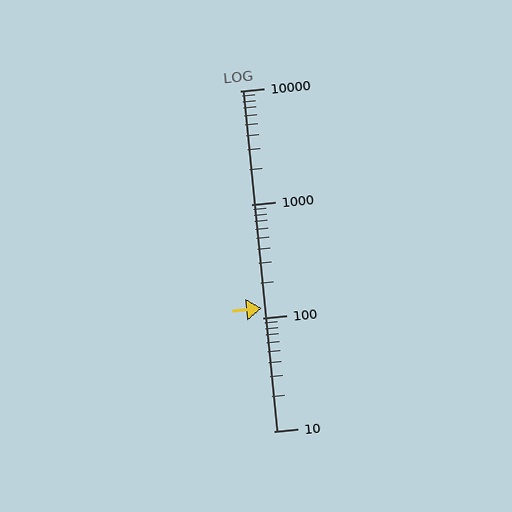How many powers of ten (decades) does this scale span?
The scale spans 3 decades, from 10 to 10000.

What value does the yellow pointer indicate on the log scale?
The pointer indicates approximately 120.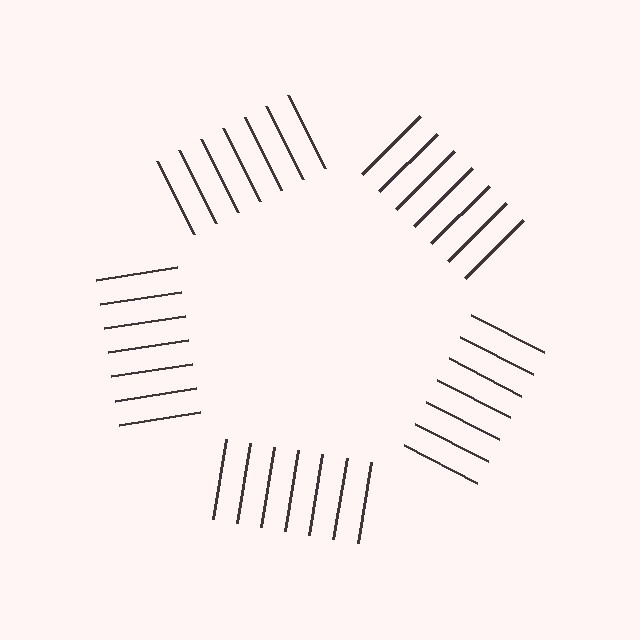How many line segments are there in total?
35 — 7 along each of the 5 edges.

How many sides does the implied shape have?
5 sides — the line-ends trace a pentagon.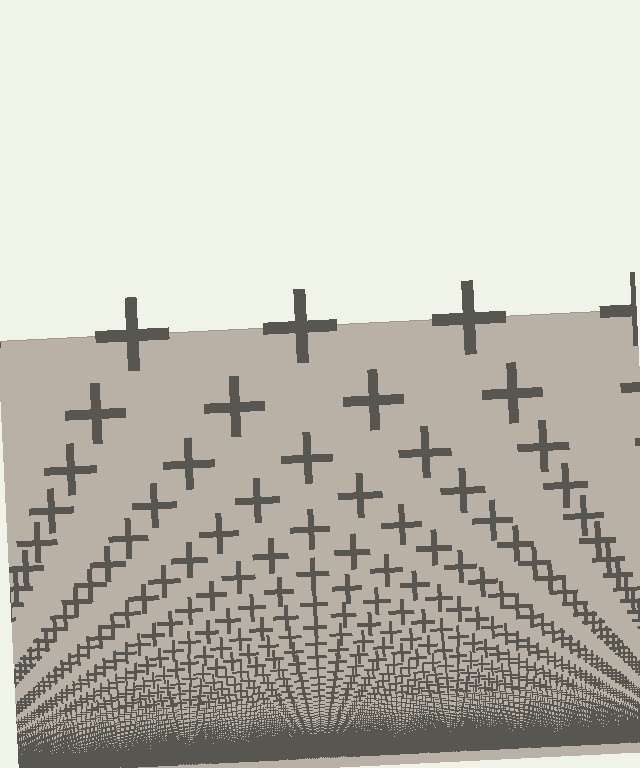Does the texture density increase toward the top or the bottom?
Density increases toward the bottom.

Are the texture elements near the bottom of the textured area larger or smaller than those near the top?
Smaller. The gradient is inverted — elements near the bottom are smaller and denser.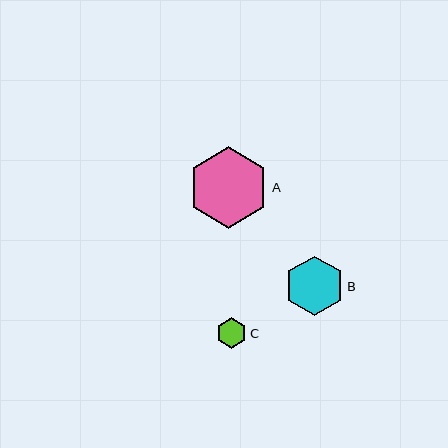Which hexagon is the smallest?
Hexagon C is the smallest with a size of approximately 31 pixels.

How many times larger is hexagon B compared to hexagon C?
Hexagon B is approximately 1.9 times the size of hexagon C.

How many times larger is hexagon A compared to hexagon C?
Hexagon A is approximately 2.6 times the size of hexagon C.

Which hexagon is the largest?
Hexagon A is the largest with a size of approximately 81 pixels.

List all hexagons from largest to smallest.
From largest to smallest: A, B, C.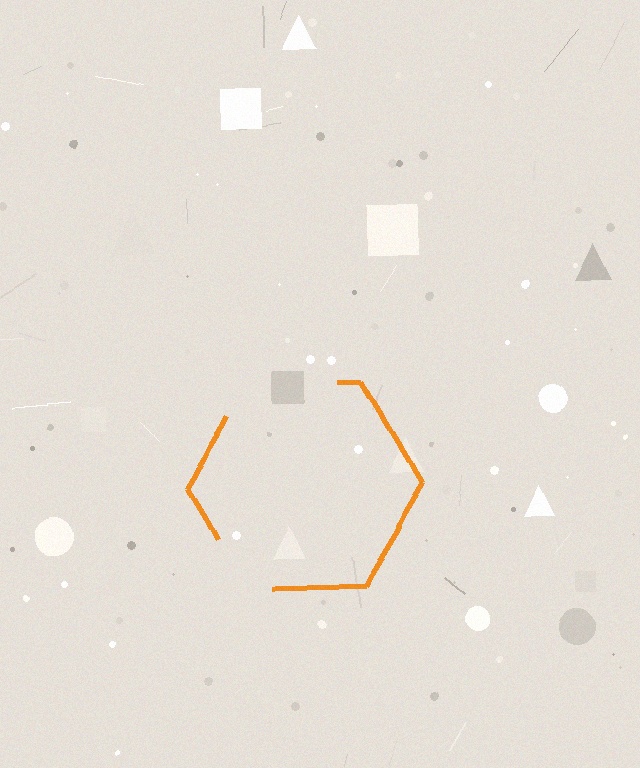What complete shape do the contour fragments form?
The contour fragments form a hexagon.